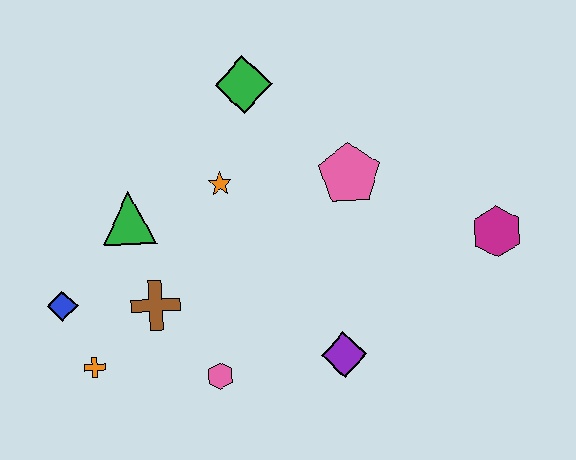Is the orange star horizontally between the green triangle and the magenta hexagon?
Yes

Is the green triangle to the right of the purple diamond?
No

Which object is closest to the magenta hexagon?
The pink pentagon is closest to the magenta hexagon.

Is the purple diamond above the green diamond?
No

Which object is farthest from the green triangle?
The magenta hexagon is farthest from the green triangle.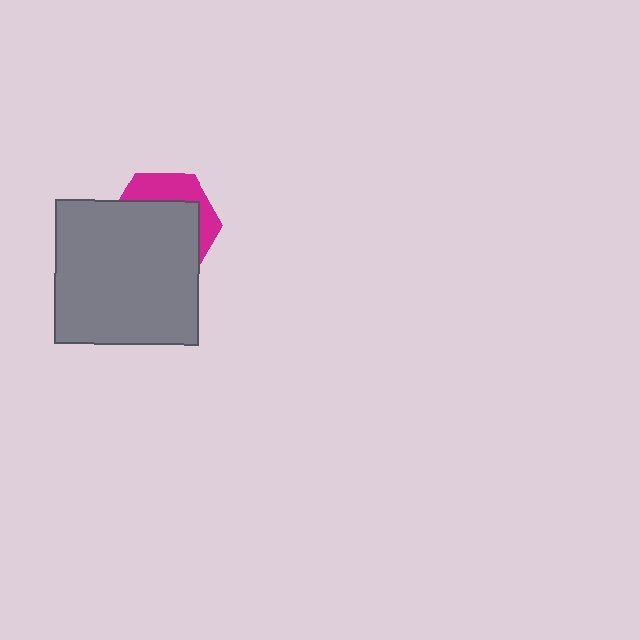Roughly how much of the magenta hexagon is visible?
A small part of it is visible (roughly 31%).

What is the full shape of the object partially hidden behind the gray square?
The partially hidden object is a magenta hexagon.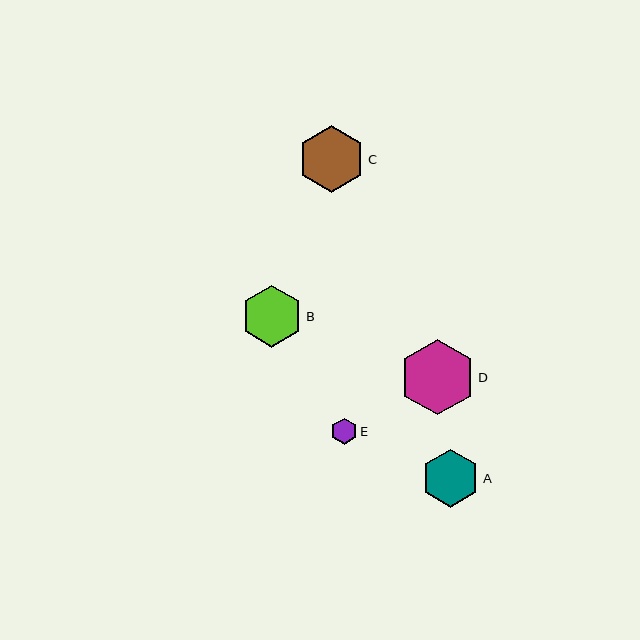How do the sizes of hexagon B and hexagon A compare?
Hexagon B and hexagon A are approximately the same size.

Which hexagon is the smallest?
Hexagon E is the smallest with a size of approximately 26 pixels.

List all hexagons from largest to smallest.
From largest to smallest: D, C, B, A, E.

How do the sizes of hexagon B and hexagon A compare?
Hexagon B and hexagon A are approximately the same size.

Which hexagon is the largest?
Hexagon D is the largest with a size of approximately 76 pixels.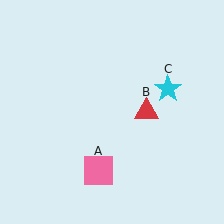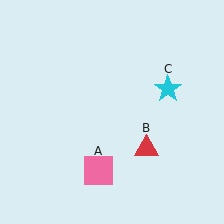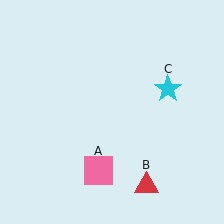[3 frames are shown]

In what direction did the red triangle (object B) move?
The red triangle (object B) moved down.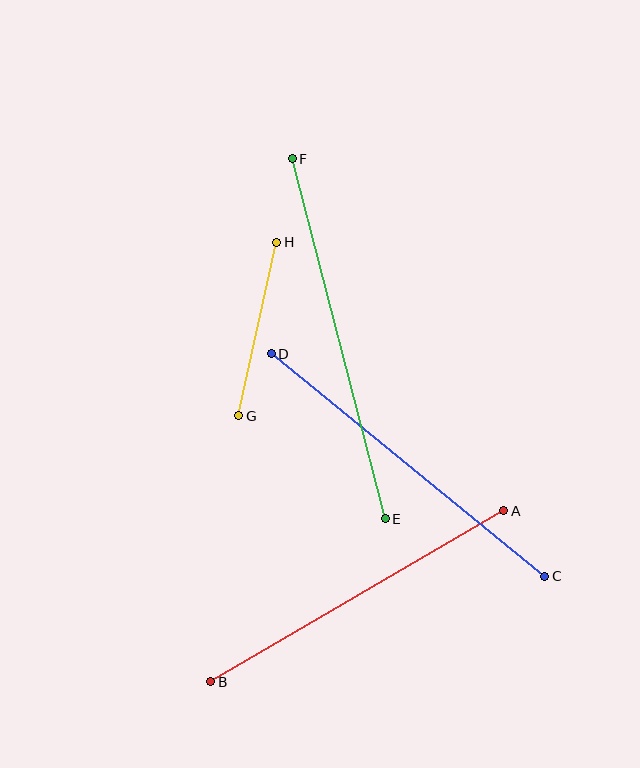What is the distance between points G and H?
The distance is approximately 178 pixels.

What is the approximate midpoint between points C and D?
The midpoint is at approximately (408, 465) pixels.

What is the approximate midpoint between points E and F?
The midpoint is at approximately (339, 339) pixels.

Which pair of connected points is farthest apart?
Points E and F are farthest apart.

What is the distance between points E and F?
The distance is approximately 372 pixels.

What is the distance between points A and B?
The distance is approximately 339 pixels.